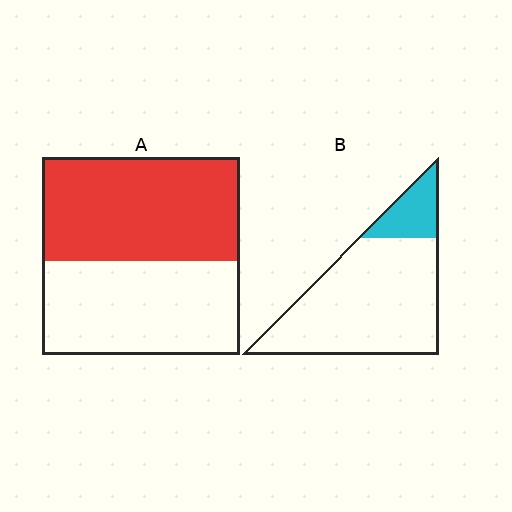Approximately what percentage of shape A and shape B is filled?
A is approximately 55% and B is approximately 15%.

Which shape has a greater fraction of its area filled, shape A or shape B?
Shape A.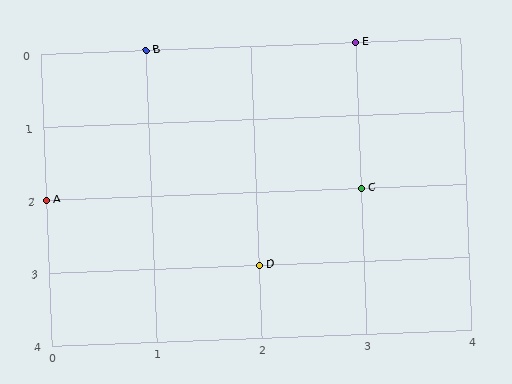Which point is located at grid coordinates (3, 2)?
Point C is at (3, 2).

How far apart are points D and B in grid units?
Points D and B are 1 column and 3 rows apart (about 3.2 grid units diagonally).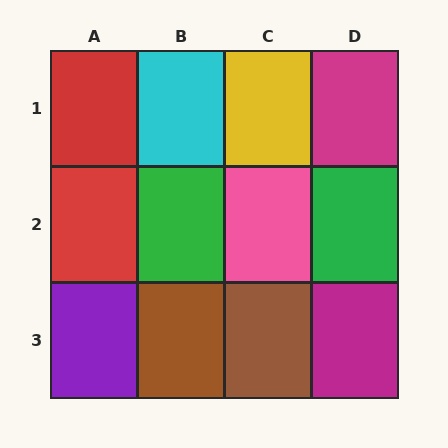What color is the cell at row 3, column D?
Magenta.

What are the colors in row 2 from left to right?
Red, green, pink, green.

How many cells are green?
2 cells are green.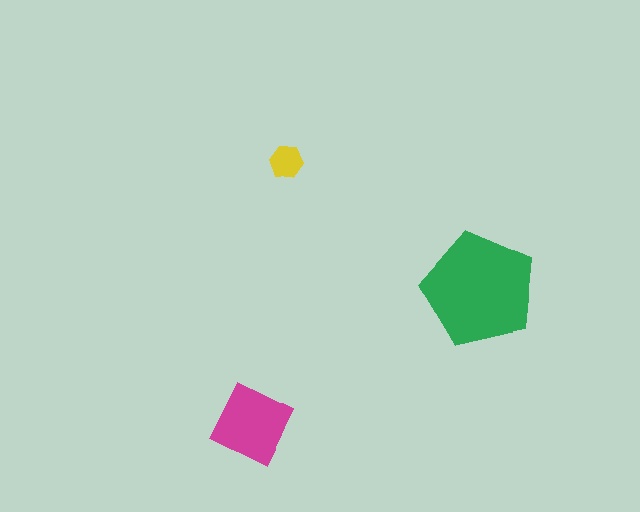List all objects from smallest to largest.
The yellow hexagon, the magenta diamond, the green pentagon.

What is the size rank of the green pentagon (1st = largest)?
1st.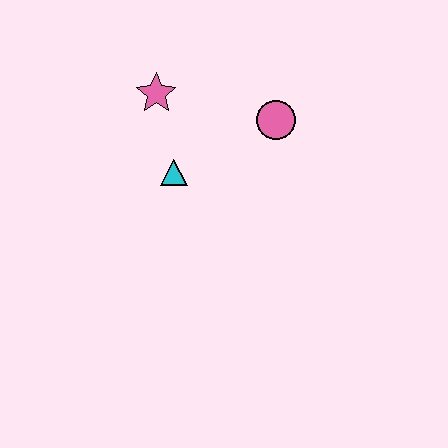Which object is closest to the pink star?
The cyan triangle is closest to the pink star.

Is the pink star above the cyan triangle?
Yes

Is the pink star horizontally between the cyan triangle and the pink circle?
No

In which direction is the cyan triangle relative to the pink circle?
The cyan triangle is to the left of the pink circle.